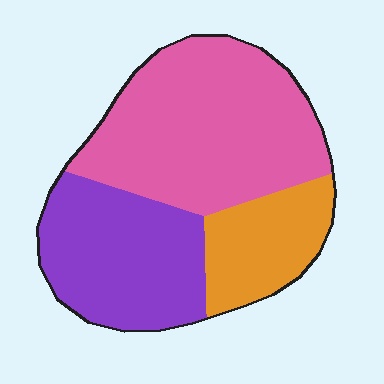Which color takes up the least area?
Orange, at roughly 20%.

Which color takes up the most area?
Pink, at roughly 50%.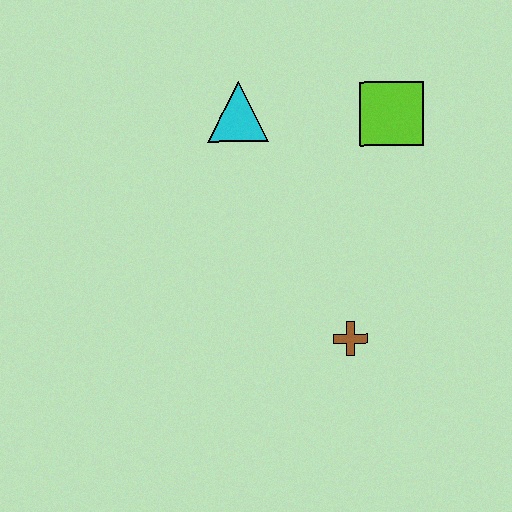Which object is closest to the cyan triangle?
The lime square is closest to the cyan triangle.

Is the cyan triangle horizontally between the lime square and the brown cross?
No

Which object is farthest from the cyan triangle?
The brown cross is farthest from the cyan triangle.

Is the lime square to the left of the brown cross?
No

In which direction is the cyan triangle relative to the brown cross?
The cyan triangle is above the brown cross.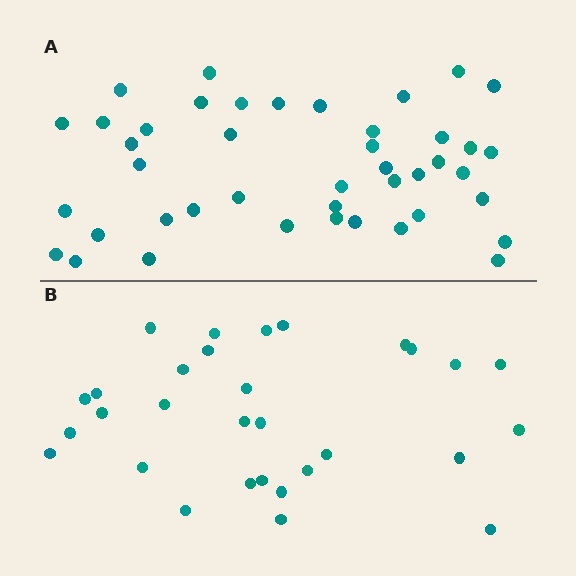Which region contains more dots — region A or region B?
Region A (the top region) has more dots.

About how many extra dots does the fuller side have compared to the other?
Region A has approximately 15 more dots than region B.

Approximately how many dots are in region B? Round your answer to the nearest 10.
About 30 dots.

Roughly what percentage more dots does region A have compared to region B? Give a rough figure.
About 45% more.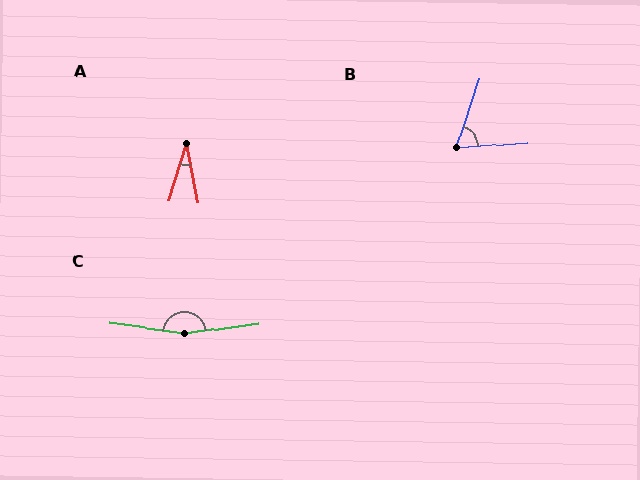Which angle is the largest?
C, at approximately 165 degrees.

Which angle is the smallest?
A, at approximately 27 degrees.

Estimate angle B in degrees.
Approximately 68 degrees.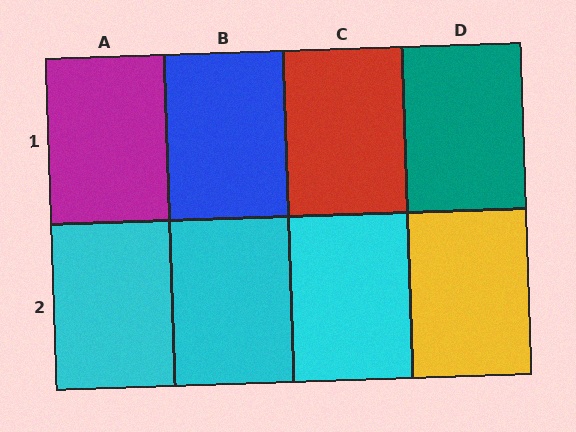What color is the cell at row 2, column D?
Yellow.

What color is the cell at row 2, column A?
Cyan.